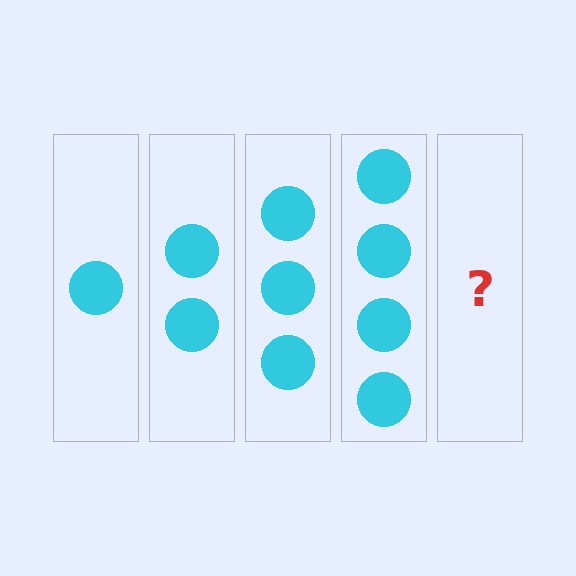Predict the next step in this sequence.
The next step is 5 circles.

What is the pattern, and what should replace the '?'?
The pattern is that each step adds one more circle. The '?' should be 5 circles.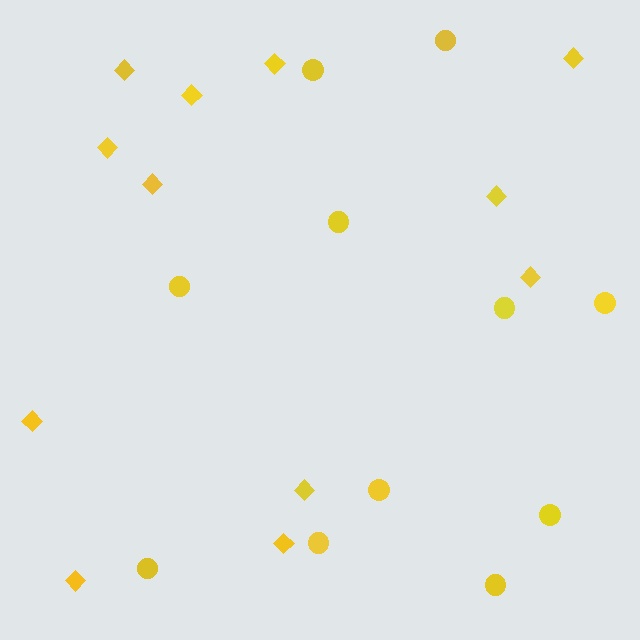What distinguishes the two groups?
There are 2 groups: one group of diamonds (12) and one group of circles (11).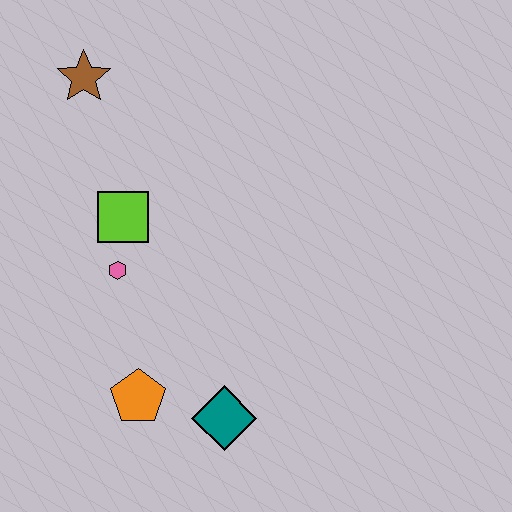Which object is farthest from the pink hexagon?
The brown star is farthest from the pink hexagon.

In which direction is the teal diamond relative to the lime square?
The teal diamond is below the lime square.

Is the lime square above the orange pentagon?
Yes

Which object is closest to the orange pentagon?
The teal diamond is closest to the orange pentagon.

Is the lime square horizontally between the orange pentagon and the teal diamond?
No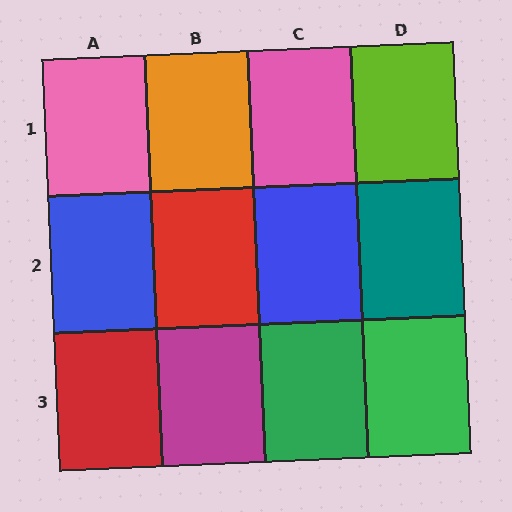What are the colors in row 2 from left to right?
Blue, red, blue, teal.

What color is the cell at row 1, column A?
Pink.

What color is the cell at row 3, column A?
Red.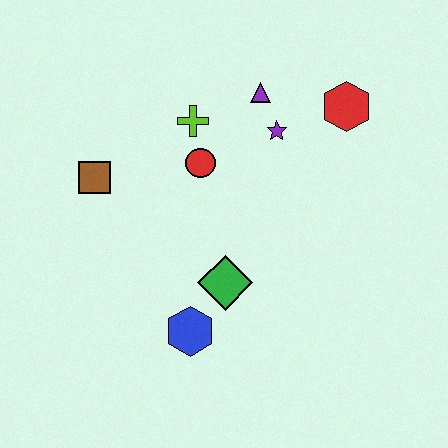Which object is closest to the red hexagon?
The purple star is closest to the red hexagon.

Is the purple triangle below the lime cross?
No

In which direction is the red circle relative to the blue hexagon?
The red circle is above the blue hexagon.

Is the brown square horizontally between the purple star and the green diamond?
No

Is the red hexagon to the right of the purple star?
Yes